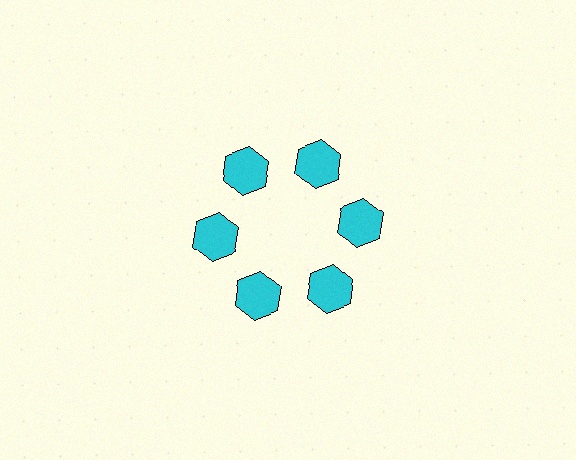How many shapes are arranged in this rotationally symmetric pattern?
There are 6 shapes, arranged in 6 groups of 1.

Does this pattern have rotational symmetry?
Yes, this pattern has 6-fold rotational symmetry. It looks the same after rotating 60 degrees around the center.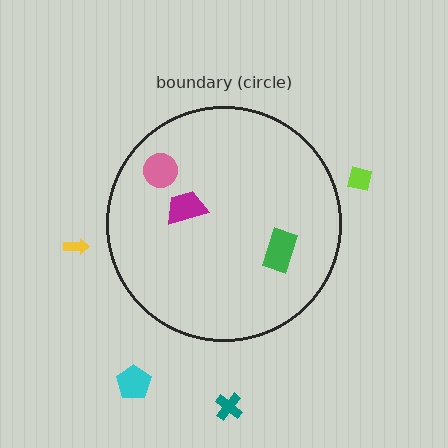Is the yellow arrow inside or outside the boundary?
Outside.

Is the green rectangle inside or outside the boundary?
Inside.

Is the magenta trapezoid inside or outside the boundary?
Inside.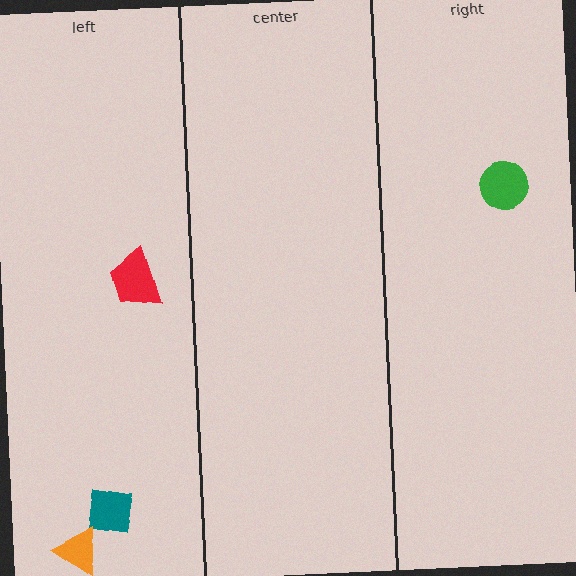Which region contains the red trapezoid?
The left region.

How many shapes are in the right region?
1.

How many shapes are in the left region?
3.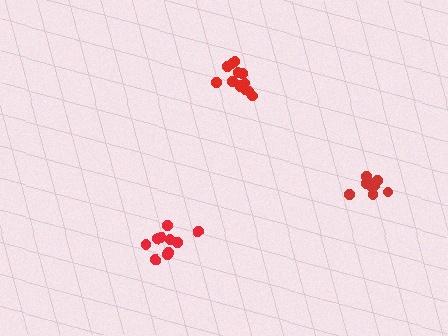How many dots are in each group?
Group 1: 10 dots, Group 2: 14 dots, Group 3: 9 dots (33 total).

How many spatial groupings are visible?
There are 3 spatial groupings.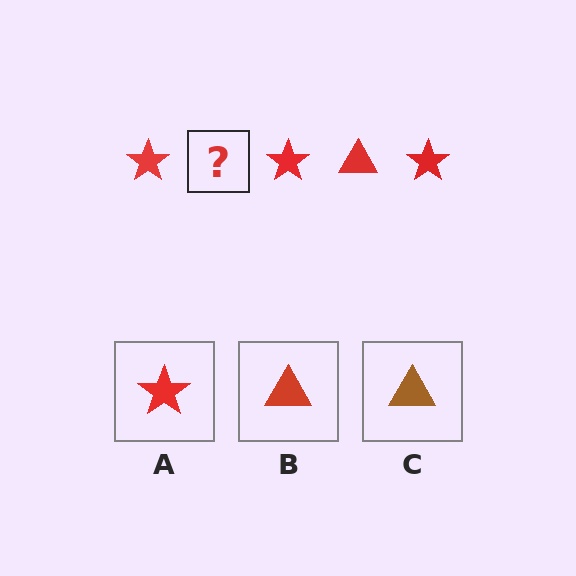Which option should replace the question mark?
Option B.